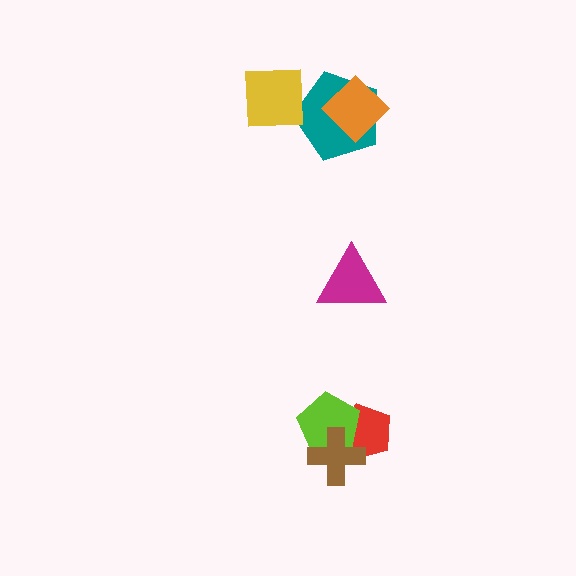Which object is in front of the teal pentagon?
The orange diamond is in front of the teal pentagon.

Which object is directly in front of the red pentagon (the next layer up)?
The lime pentagon is directly in front of the red pentagon.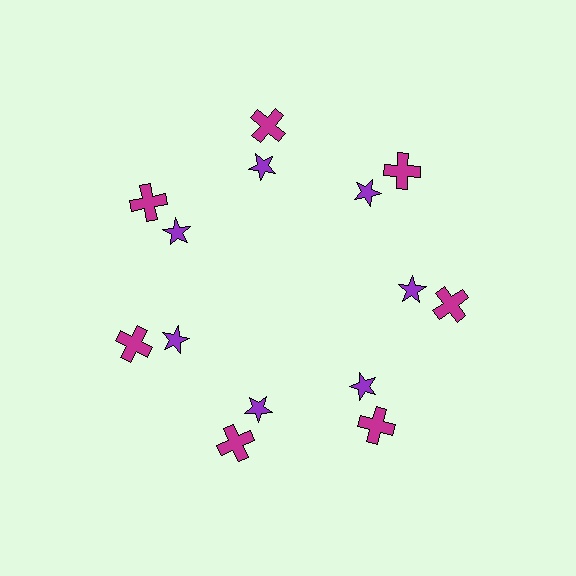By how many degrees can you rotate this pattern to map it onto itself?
The pattern maps onto itself every 51 degrees of rotation.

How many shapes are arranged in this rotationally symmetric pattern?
There are 14 shapes, arranged in 7 groups of 2.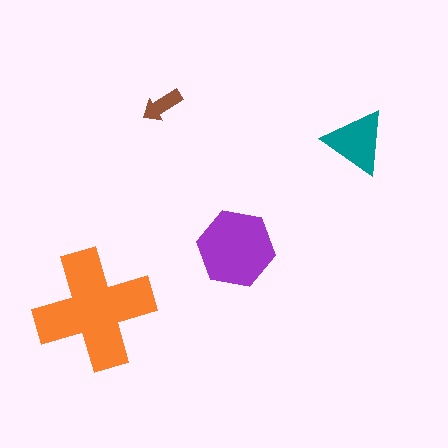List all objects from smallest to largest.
The brown arrow, the teal triangle, the purple hexagon, the orange cross.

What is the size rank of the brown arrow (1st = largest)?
4th.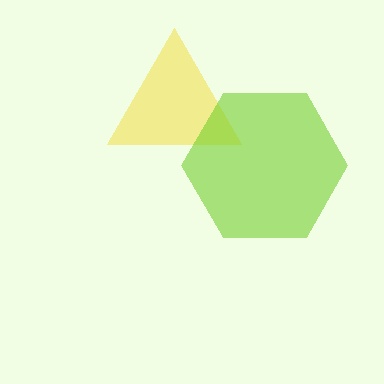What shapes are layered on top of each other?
The layered shapes are: a yellow triangle, a lime hexagon.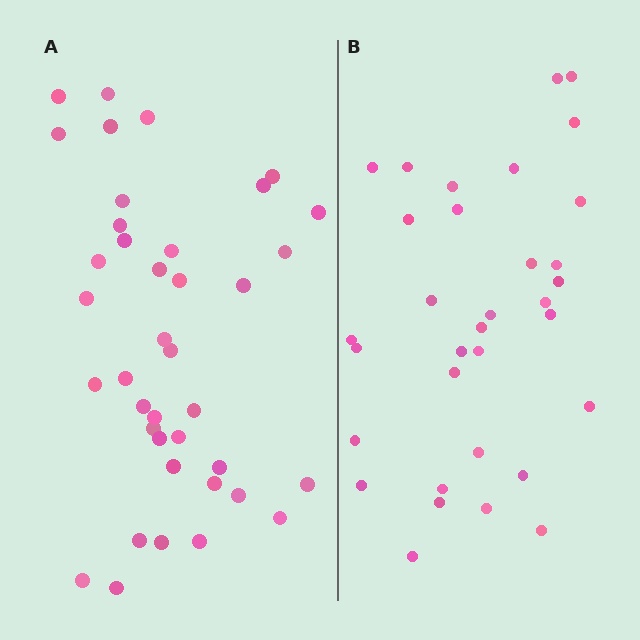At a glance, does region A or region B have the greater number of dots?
Region A (the left region) has more dots.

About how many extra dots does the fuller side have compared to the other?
Region A has about 6 more dots than region B.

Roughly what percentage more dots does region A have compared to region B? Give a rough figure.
About 20% more.